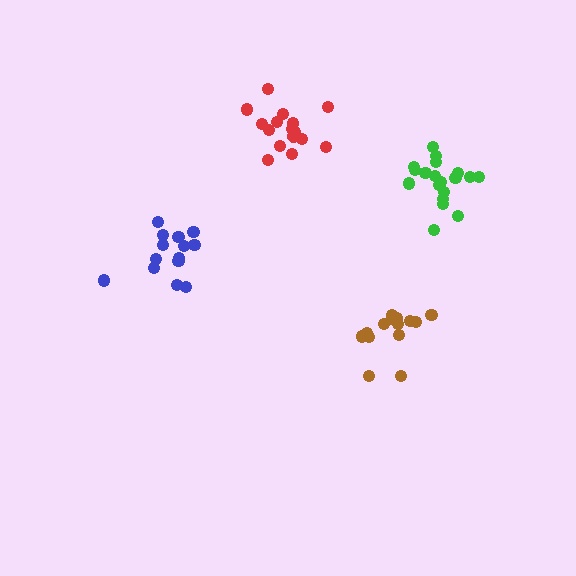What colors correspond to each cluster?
The clusters are colored: blue, brown, green, red.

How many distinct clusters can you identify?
There are 4 distinct clusters.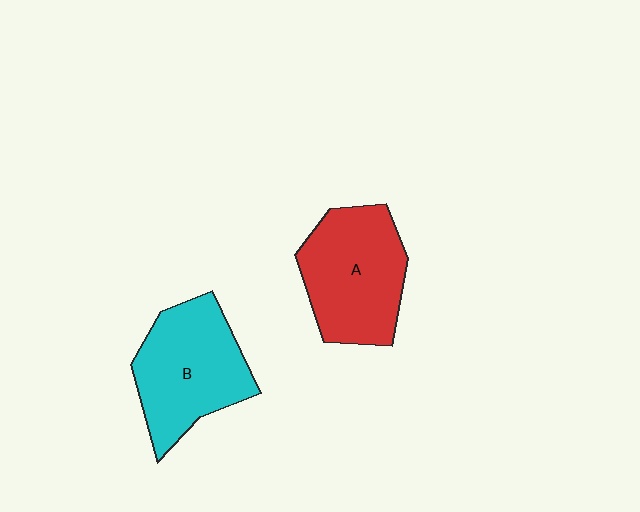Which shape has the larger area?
Shape B (cyan).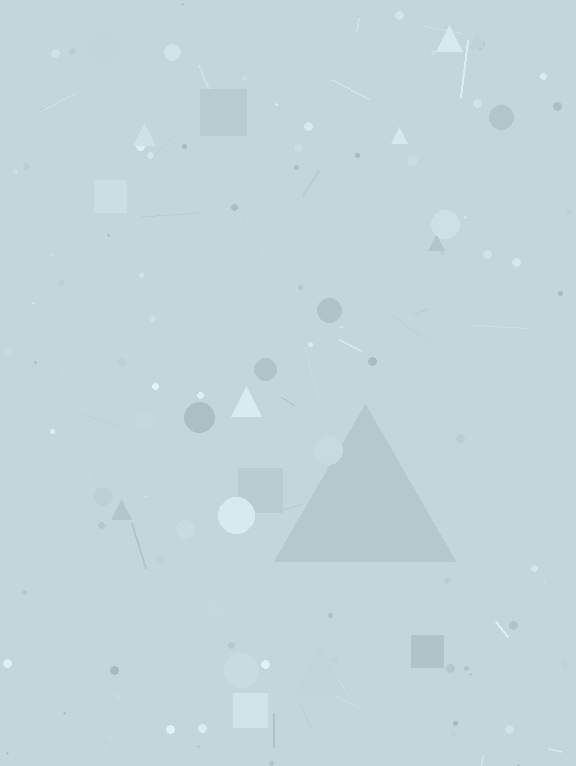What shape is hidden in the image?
A triangle is hidden in the image.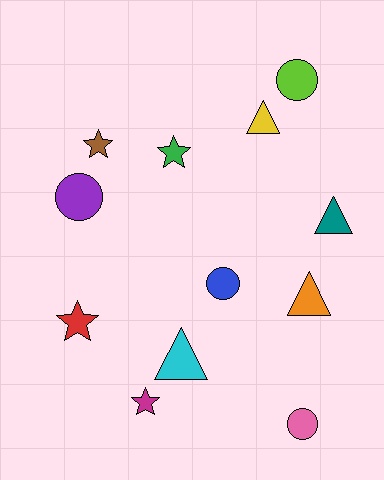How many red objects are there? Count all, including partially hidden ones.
There is 1 red object.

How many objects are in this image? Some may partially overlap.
There are 12 objects.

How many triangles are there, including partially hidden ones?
There are 4 triangles.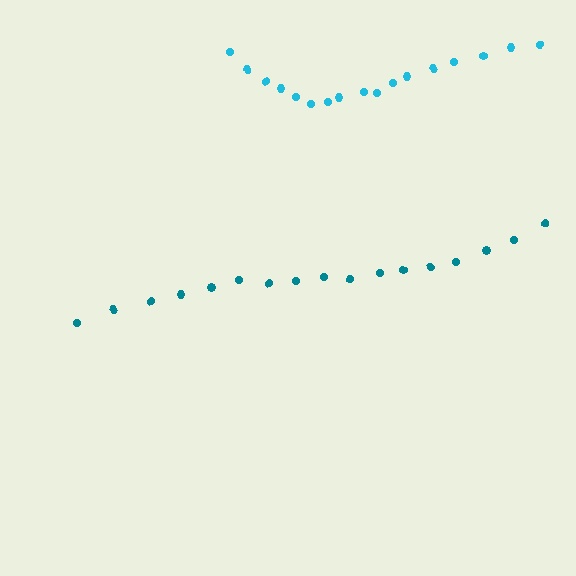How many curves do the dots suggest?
There are 2 distinct paths.